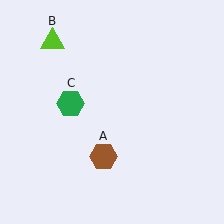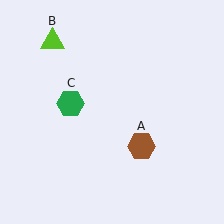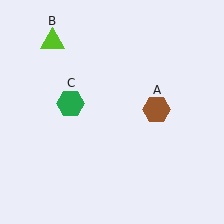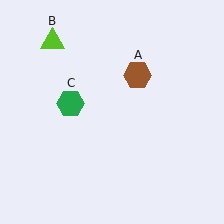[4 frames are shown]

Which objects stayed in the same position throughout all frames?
Lime triangle (object B) and green hexagon (object C) remained stationary.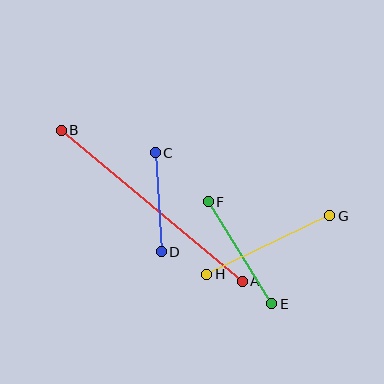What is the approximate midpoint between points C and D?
The midpoint is at approximately (158, 202) pixels.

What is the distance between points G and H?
The distance is approximately 136 pixels.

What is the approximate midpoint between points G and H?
The midpoint is at approximately (268, 245) pixels.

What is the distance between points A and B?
The distance is approximately 236 pixels.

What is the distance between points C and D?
The distance is approximately 99 pixels.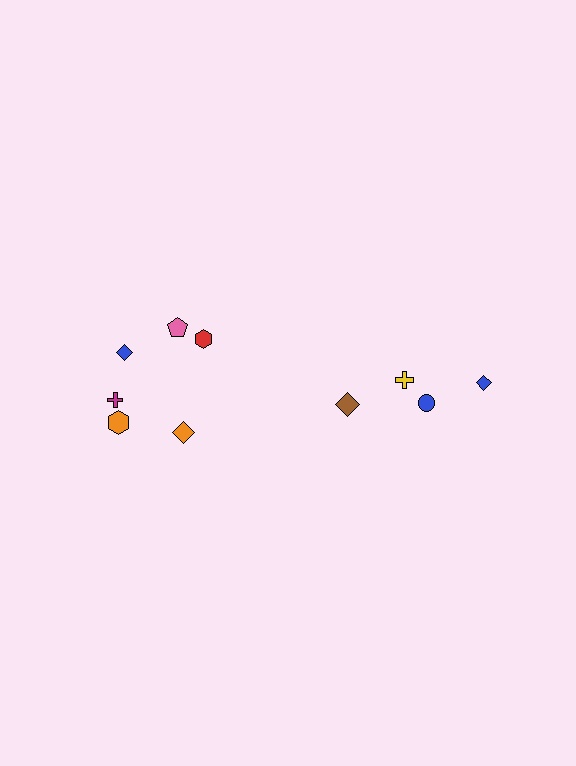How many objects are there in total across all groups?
There are 10 objects.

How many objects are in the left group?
There are 6 objects.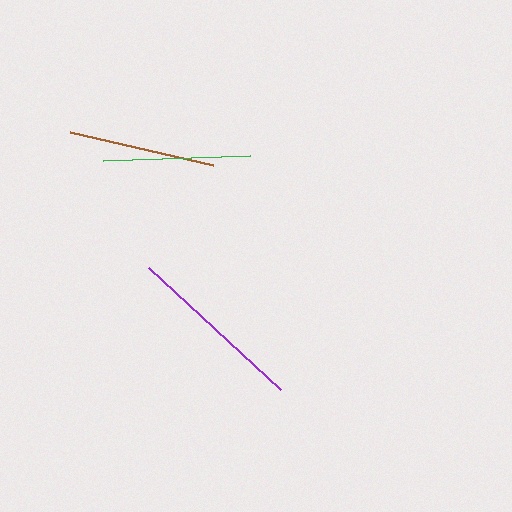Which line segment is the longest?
The purple line is the longest at approximately 180 pixels.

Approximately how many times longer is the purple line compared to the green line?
The purple line is approximately 1.2 times the length of the green line.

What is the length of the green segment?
The green segment is approximately 147 pixels long.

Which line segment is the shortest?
The green line is the shortest at approximately 147 pixels.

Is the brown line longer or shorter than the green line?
The brown line is longer than the green line.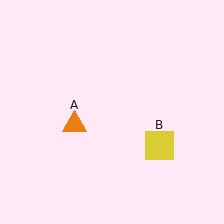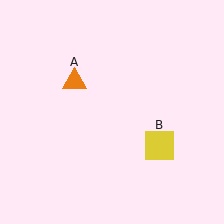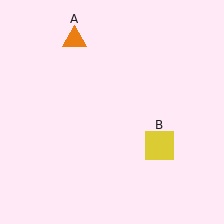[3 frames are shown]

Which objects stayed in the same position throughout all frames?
Yellow square (object B) remained stationary.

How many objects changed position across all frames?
1 object changed position: orange triangle (object A).